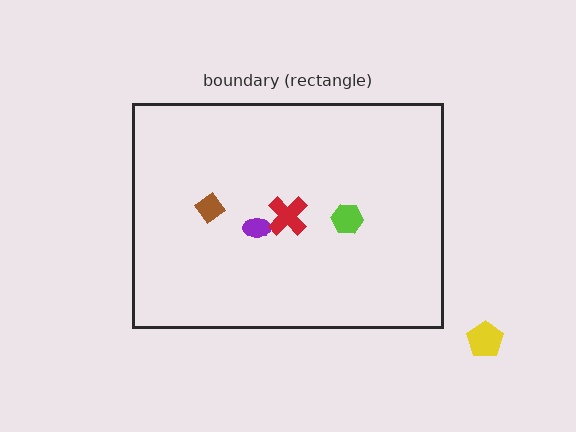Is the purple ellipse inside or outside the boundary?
Inside.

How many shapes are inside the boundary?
4 inside, 1 outside.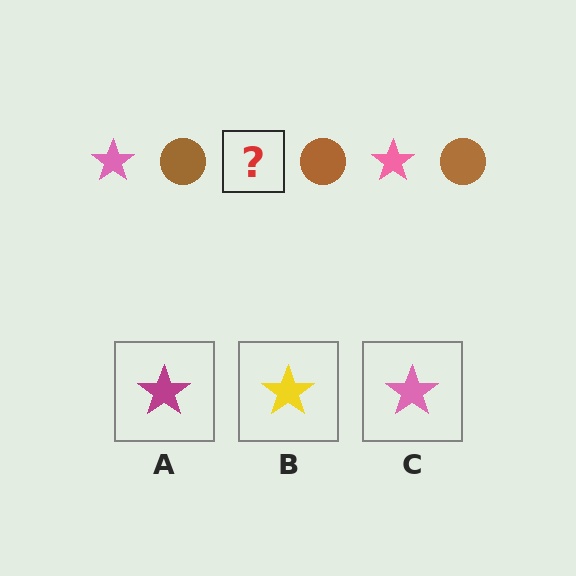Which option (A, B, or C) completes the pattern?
C.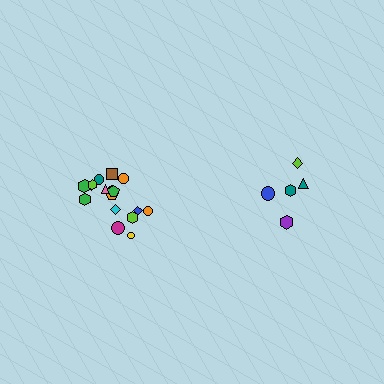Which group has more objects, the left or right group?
The left group.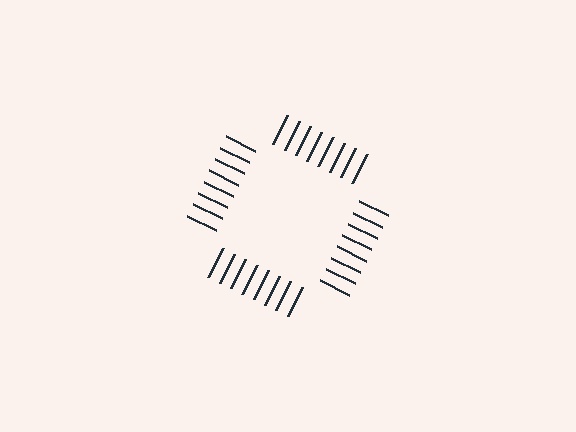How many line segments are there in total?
32 — 8 along each of the 4 edges.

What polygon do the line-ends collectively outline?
An illusory square — the line segments terminate on its edges but no continuous stroke is drawn.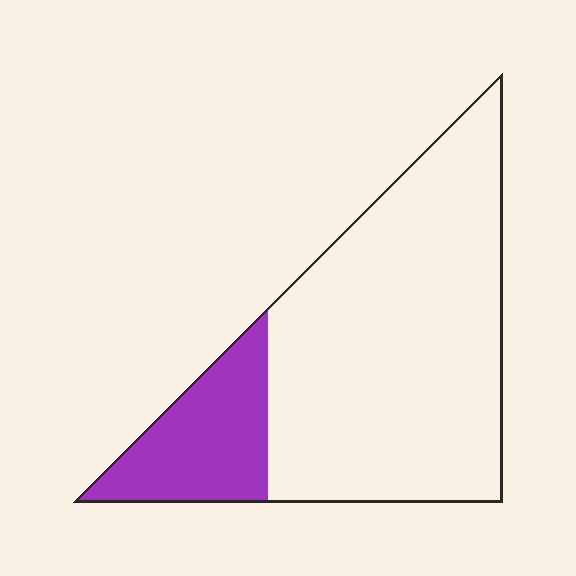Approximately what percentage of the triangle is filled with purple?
Approximately 20%.